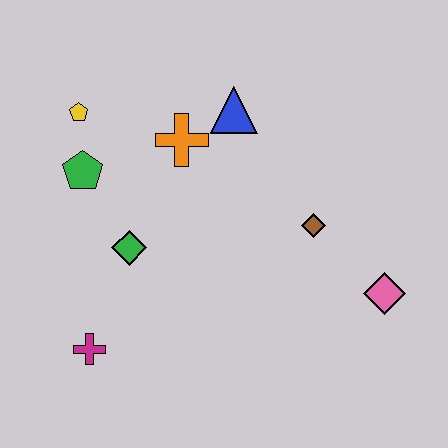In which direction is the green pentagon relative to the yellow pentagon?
The green pentagon is below the yellow pentagon.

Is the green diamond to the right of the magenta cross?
Yes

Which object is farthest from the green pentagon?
The pink diamond is farthest from the green pentagon.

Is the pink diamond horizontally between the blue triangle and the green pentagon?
No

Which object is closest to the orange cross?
The blue triangle is closest to the orange cross.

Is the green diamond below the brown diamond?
Yes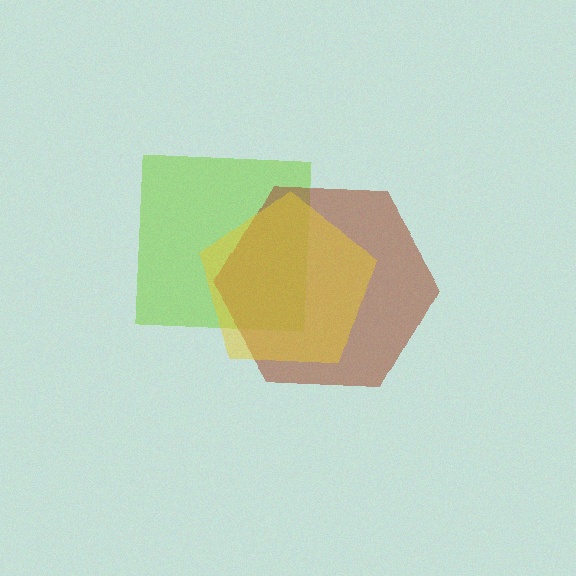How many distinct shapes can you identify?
There are 3 distinct shapes: a lime square, a brown hexagon, a yellow pentagon.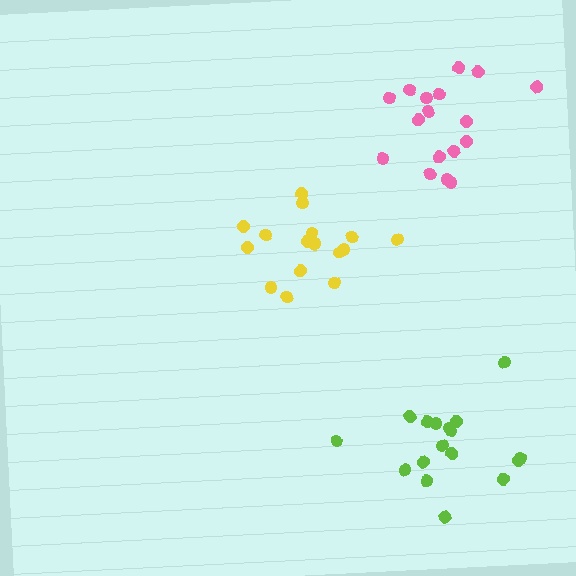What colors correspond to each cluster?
The clusters are colored: yellow, pink, lime.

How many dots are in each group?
Group 1: 16 dots, Group 2: 18 dots, Group 3: 17 dots (51 total).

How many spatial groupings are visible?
There are 3 spatial groupings.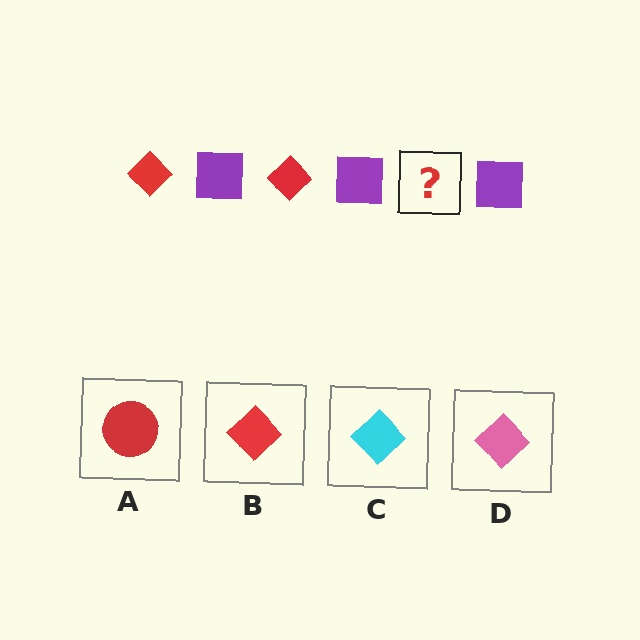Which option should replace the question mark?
Option B.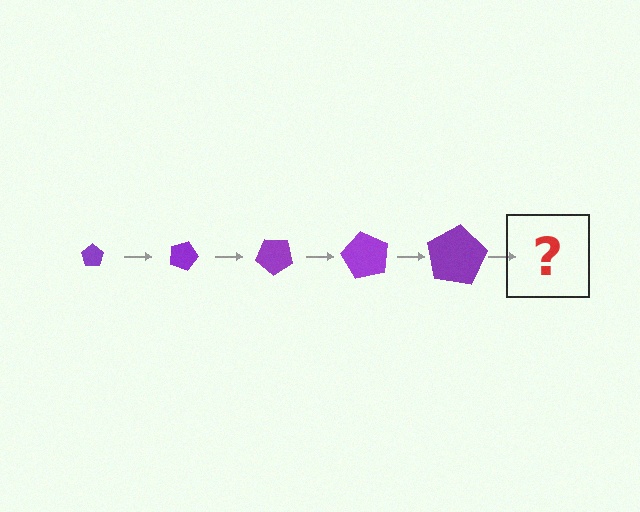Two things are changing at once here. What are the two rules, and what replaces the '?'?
The two rules are that the pentagon grows larger each step and it rotates 20 degrees each step. The '?' should be a pentagon, larger than the previous one and rotated 100 degrees from the start.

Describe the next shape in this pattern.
It should be a pentagon, larger than the previous one and rotated 100 degrees from the start.